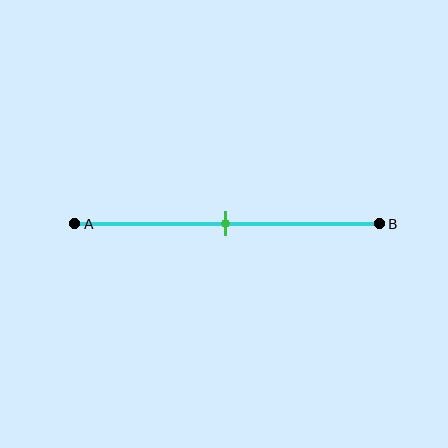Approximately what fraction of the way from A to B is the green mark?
The green mark is approximately 50% of the way from A to B.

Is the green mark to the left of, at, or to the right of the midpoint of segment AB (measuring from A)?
The green mark is approximately at the midpoint of segment AB.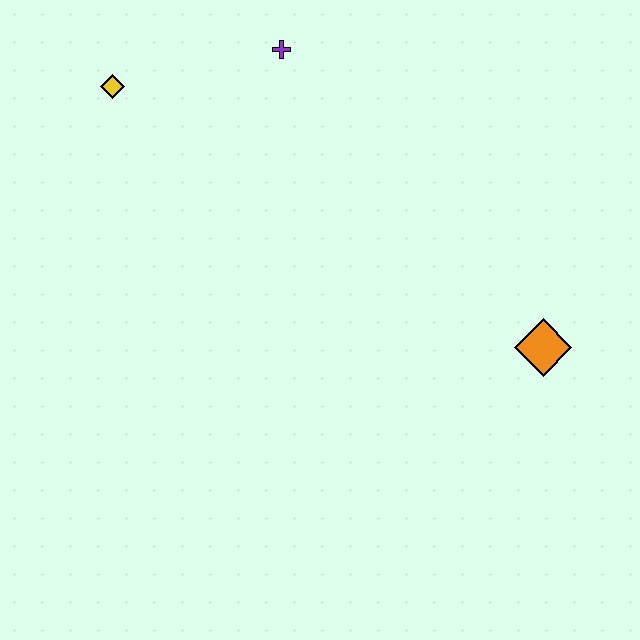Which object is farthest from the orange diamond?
The yellow diamond is farthest from the orange diamond.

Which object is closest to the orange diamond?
The purple cross is closest to the orange diamond.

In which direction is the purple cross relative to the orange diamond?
The purple cross is above the orange diamond.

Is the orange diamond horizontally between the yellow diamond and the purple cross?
No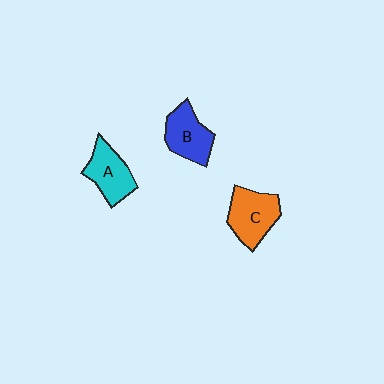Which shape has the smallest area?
Shape A (cyan).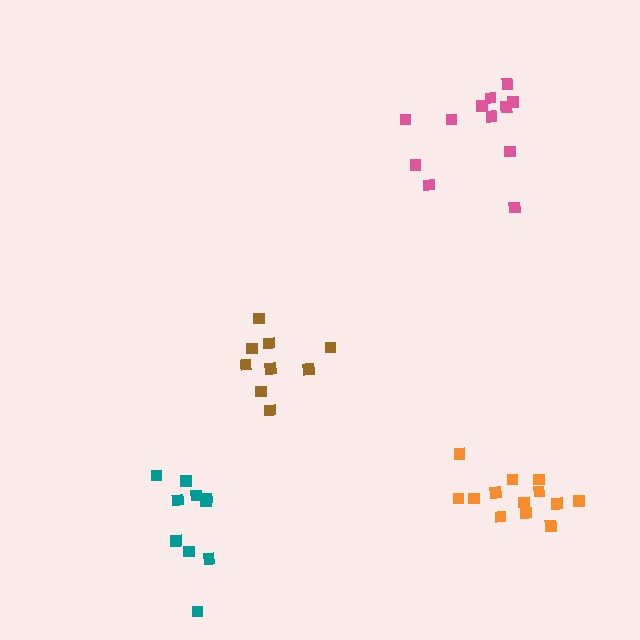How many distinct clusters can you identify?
There are 4 distinct clusters.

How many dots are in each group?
Group 1: 12 dots, Group 2: 13 dots, Group 3: 10 dots, Group 4: 9 dots (44 total).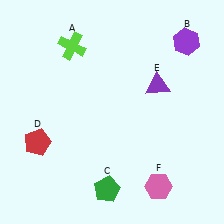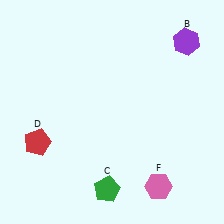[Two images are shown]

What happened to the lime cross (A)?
The lime cross (A) was removed in Image 2. It was in the top-left area of Image 1.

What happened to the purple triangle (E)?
The purple triangle (E) was removed in Image 2. It was in the top-right area of Image 1.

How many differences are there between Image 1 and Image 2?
There are 2 differences between the two images.